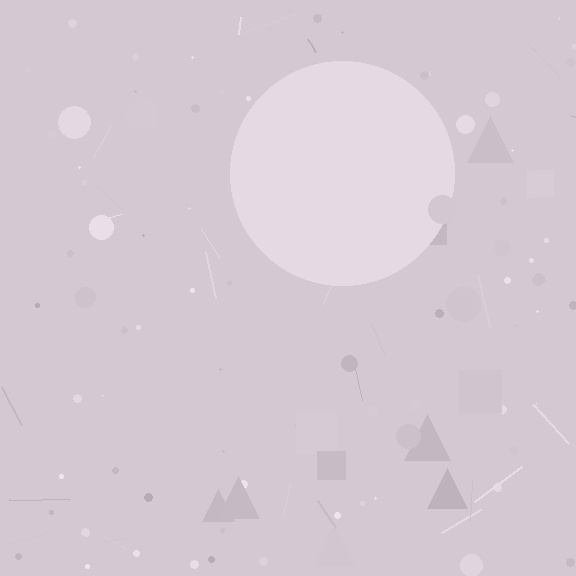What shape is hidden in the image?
A circle is hidden in the image.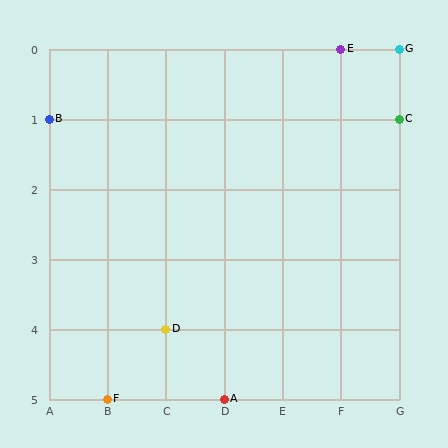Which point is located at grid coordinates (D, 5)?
Point A is at (D, 5).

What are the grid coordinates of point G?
Point G is at grid coordinates (G, 0).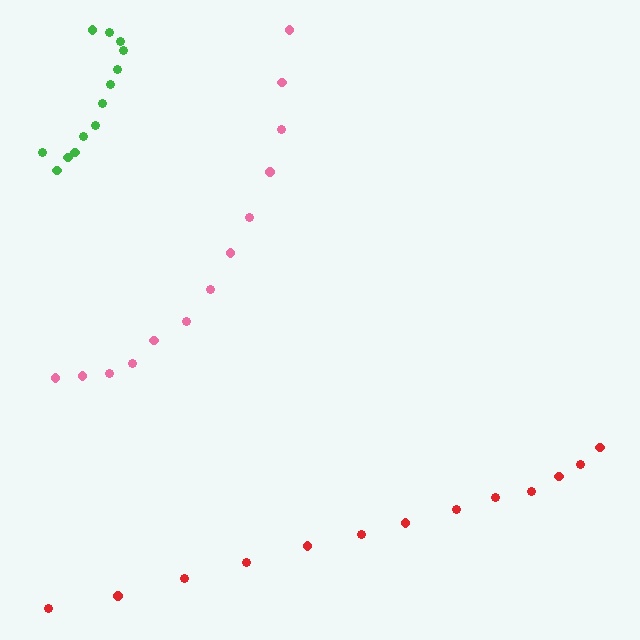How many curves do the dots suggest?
There are 3 distinct paths.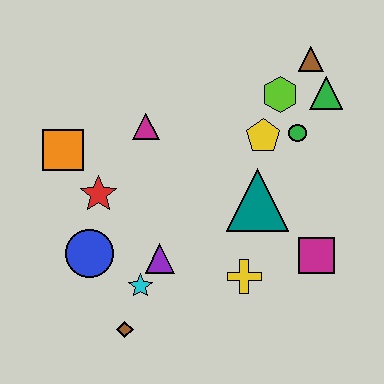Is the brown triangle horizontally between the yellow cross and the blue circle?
No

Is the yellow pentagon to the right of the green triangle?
No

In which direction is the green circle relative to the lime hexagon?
The green circle is below the lime hexagon.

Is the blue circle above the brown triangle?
No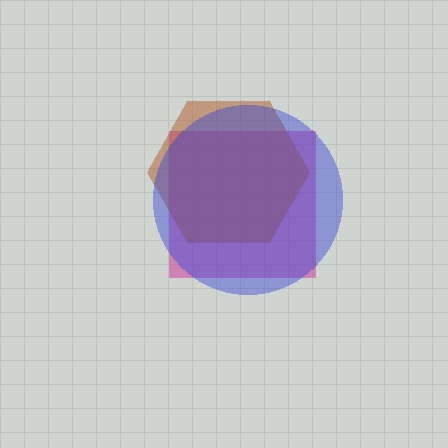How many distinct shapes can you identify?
There are 3 distinct shapes: a magenta square, a brown hexagon, a blue circle.